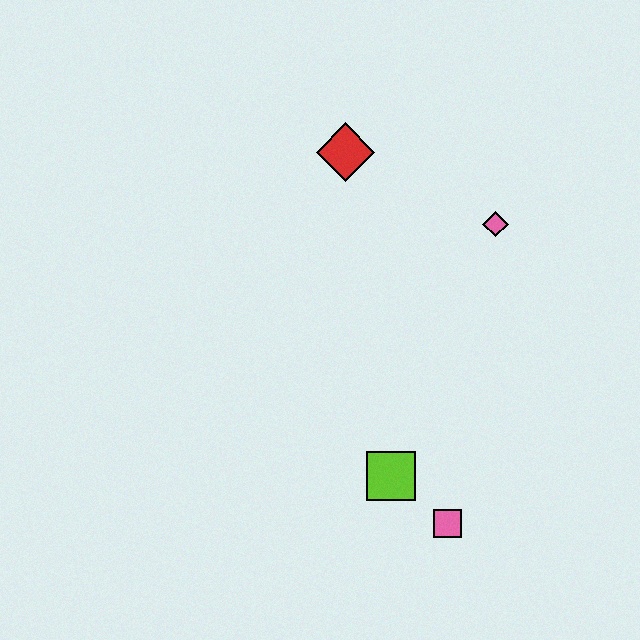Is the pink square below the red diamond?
Yes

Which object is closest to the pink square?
The lime square is closest to the pink square.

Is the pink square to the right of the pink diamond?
No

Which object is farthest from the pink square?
The red diamond is farthest from the pink square.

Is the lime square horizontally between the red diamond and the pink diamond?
Yes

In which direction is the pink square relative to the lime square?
The pink square is to the right of the lime square.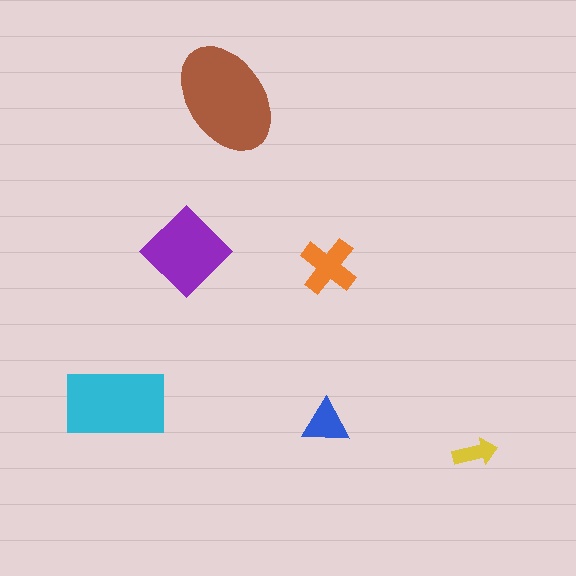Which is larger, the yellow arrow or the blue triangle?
The blue triangle.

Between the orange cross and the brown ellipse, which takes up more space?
The brown ellipse.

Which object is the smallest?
The yellow arrow.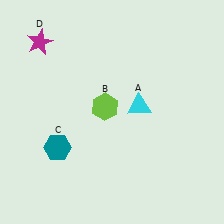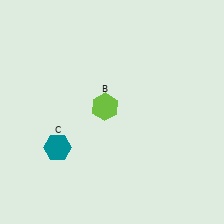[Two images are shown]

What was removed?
The cyan triangle (A), the magenta star (D) were removed in Image 2.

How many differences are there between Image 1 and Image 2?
There are 2 differences between the two images.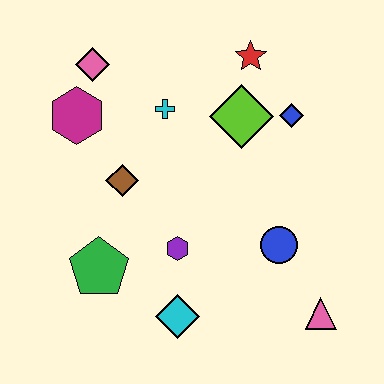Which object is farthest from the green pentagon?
The red star is farthest from the green pentagon.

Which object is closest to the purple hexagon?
The cyan diamond is closest to the purple hexagon.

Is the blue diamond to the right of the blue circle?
Yes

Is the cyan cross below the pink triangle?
No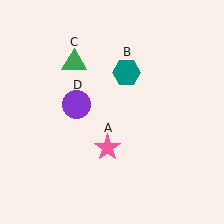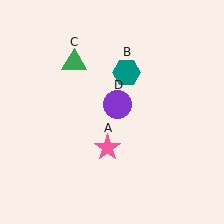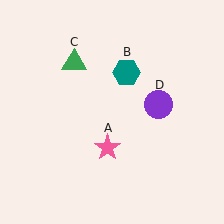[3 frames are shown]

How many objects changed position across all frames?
1 object changed position: purple circle (object D).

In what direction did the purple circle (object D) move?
The purple circle (object D) moved right.